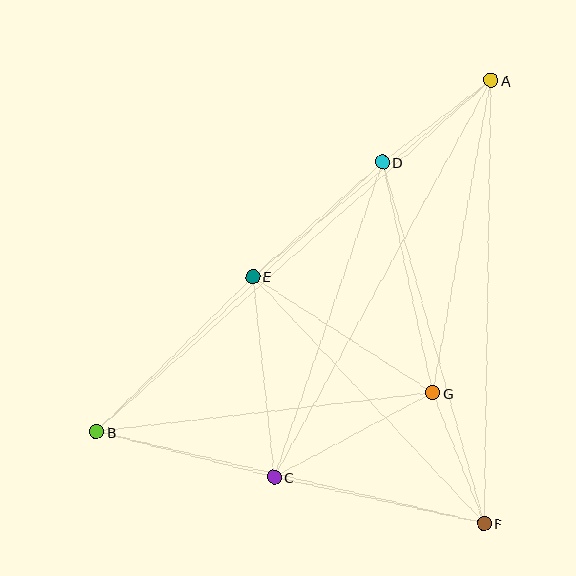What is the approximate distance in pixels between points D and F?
The distance between D and F is approximately 376 pixels.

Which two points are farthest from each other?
Points A and B are farthest from each other.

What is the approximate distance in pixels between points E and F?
The distance between E and F is approximately 338 pixels.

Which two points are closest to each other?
Points A and D are closest to each other.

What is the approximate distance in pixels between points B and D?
The distance between B and D is approximately 393 pixels.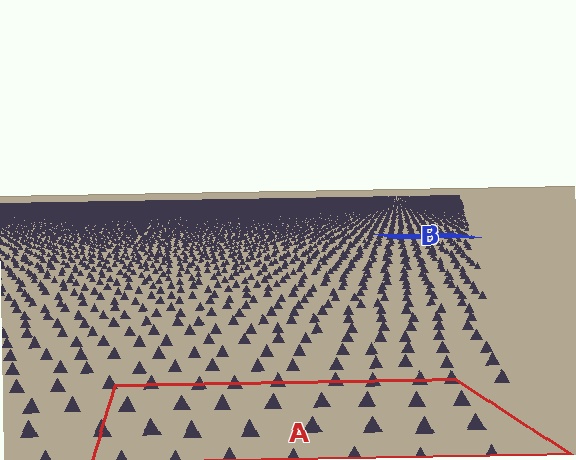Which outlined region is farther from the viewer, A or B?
Region B is farther from the viewer — the texture elements inside it appear smaller and more densely packed.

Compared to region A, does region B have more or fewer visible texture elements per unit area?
Region B has more texture elements per unit area — they are packed more densely because it is farther away.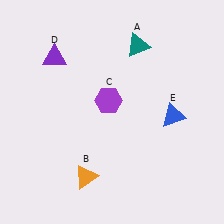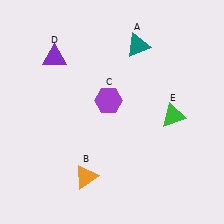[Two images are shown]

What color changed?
The triangle (E) changed from blue in Image 1 to green in Image 2.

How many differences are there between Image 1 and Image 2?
There is 1 difference between the two images.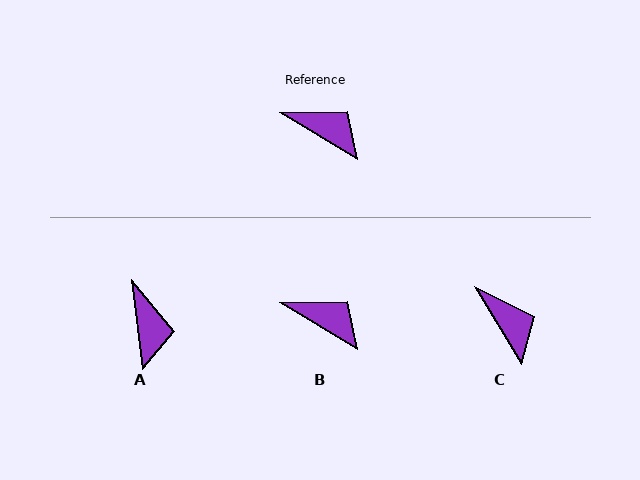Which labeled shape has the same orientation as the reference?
B.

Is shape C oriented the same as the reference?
No, it is off by about 28 degrees.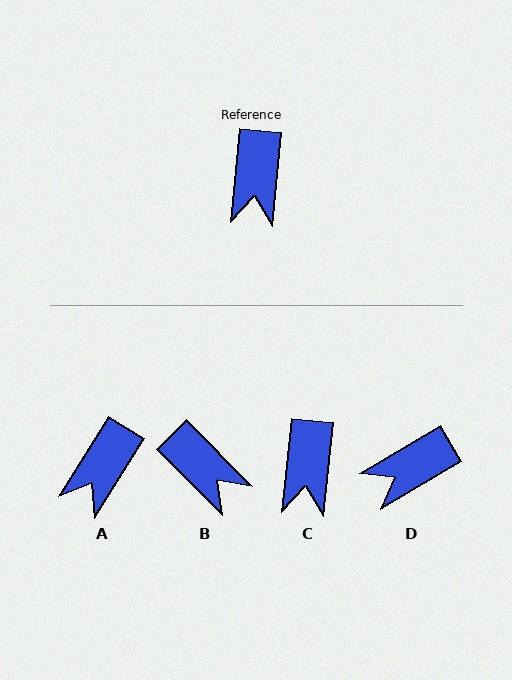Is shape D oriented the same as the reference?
No, it is off by about 54 degrees.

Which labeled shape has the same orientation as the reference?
C.